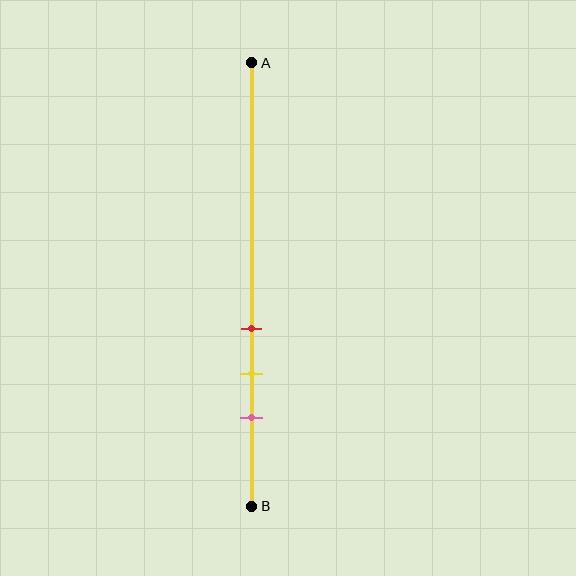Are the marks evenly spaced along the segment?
Yes, the marks are approximately evenly spaced.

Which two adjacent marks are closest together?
The red and yellow marks are the closest adjacent pair.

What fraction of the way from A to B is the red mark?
The red mark is approximately 60% (0.6) of the way from A to B.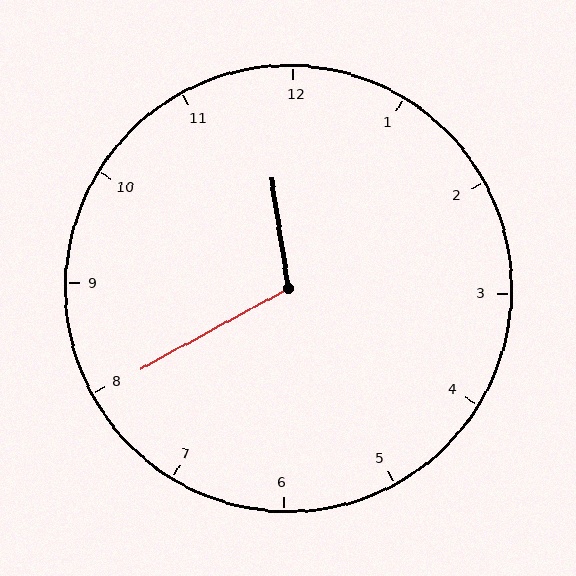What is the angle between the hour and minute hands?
Approximately 110 degrees.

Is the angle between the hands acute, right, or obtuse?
It is obtuse.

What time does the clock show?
11:40.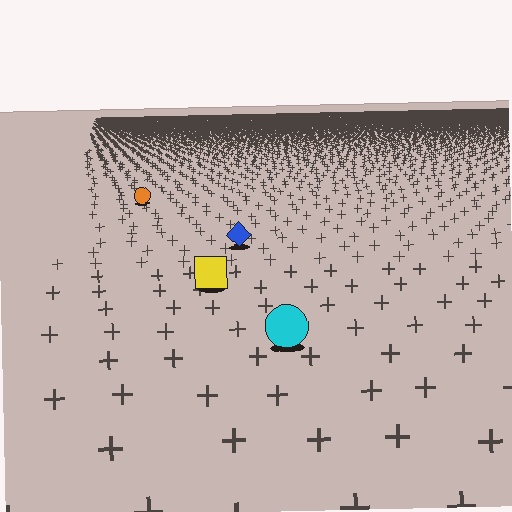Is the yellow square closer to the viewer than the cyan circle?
No. The cyan circle is closer — you can tell from the texture gradient: the ground texture is coarser near it.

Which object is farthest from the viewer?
The orange circle is farthest from the viewer. It appears smaller and the ground texture around it is denser.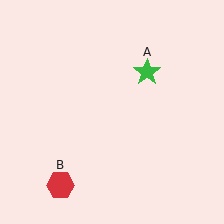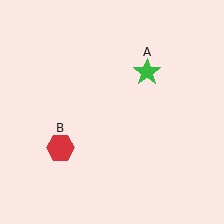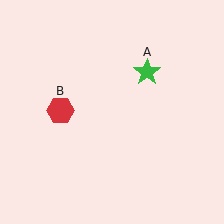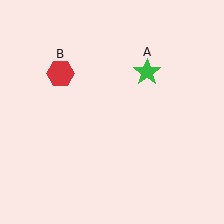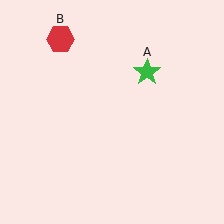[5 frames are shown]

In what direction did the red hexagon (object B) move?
The red hexagon (object B) moved up.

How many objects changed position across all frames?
1 object changed position: red hexagon (object B).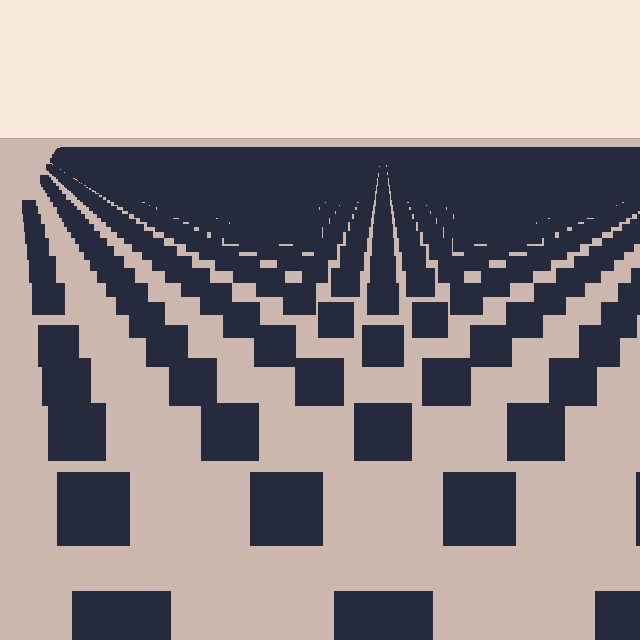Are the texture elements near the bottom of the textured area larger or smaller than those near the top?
Larger. Near the bottom, elements are closer to the viewer and appear at a bigger on-screen size.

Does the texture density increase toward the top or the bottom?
Density increases toward the top.